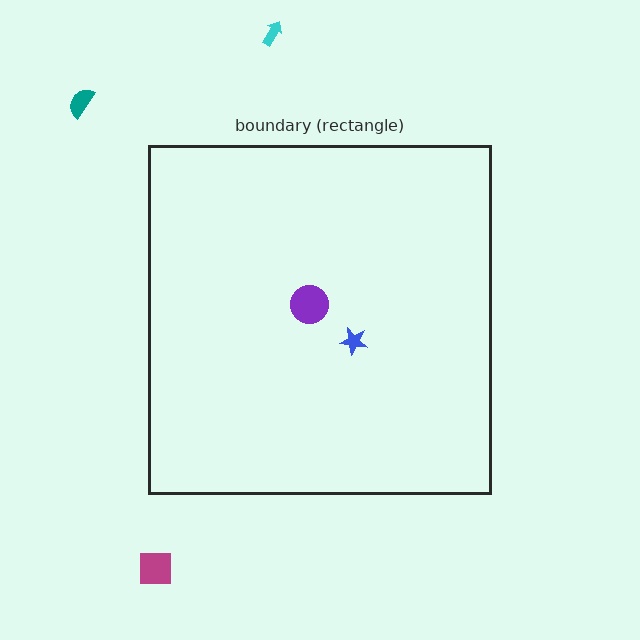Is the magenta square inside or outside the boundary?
Outside.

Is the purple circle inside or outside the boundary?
Inside.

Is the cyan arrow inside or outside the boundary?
Outside.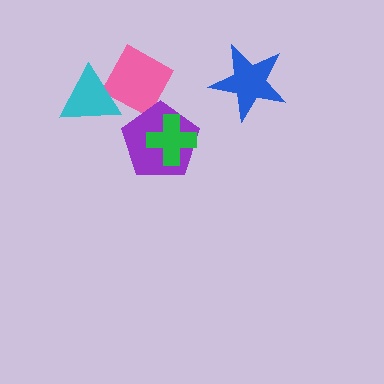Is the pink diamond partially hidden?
Yes, it is partially covered by another shape.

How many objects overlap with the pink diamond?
2 objects overlap with the pink diamond.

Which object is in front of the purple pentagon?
The green cross is in front of the purple pentagon.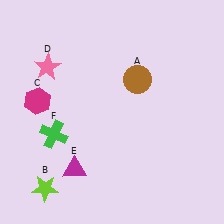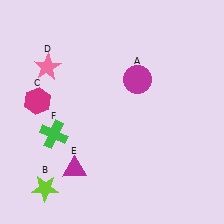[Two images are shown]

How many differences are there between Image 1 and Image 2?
There is 1 difference between the two images.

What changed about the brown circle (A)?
In Image 1, A is brown. In Image 2, it changed to magenta.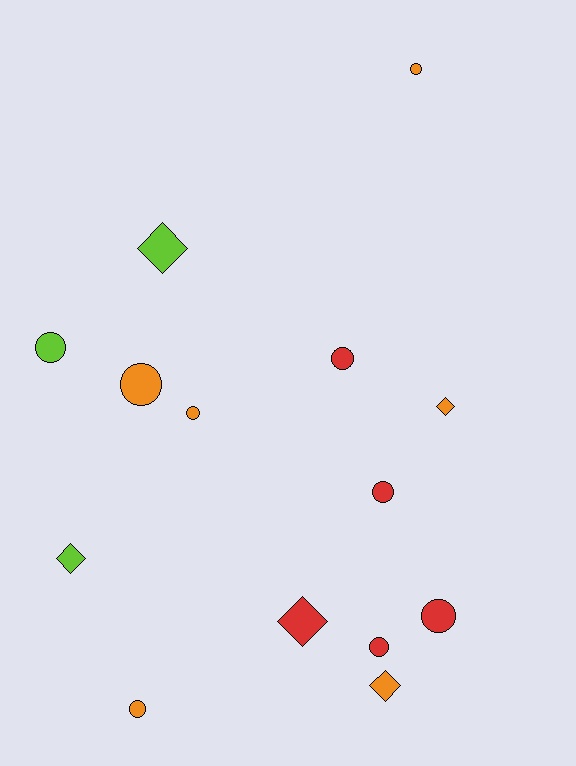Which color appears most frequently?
Orange, with 6 objects.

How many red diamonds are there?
There is 1 red diamond.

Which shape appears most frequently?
Circle, with 9 objects.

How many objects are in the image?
There are 14 objects.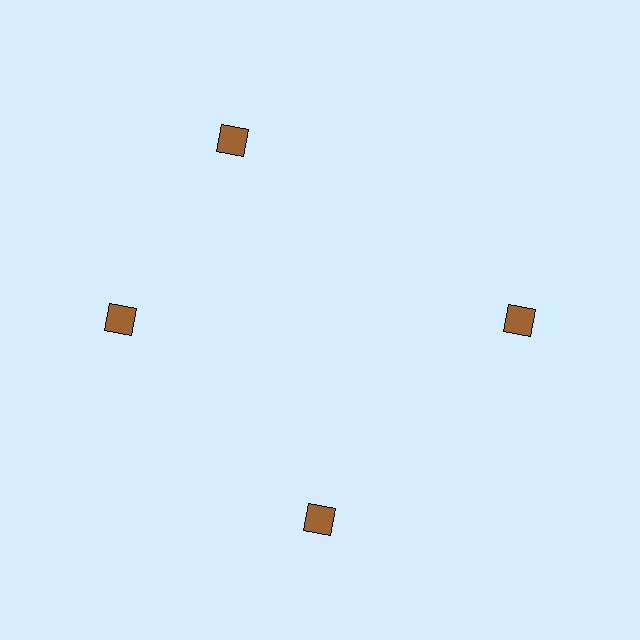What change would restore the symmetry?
The symmetry would be restored by rotating it back into even spacing with its neighbors so that all 4 squares sit at equal angles and equal distance from the center.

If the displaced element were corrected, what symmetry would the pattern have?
It would have 4-fold rotational symmetry — the pattern would map onto itself every 90 degrees.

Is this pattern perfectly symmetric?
No. The 4 brown squares are arranged in a ring, but one element near the 12 o'clock position is rotated out of alignment along the ring, breaking the 4-fold rotational symmetry.